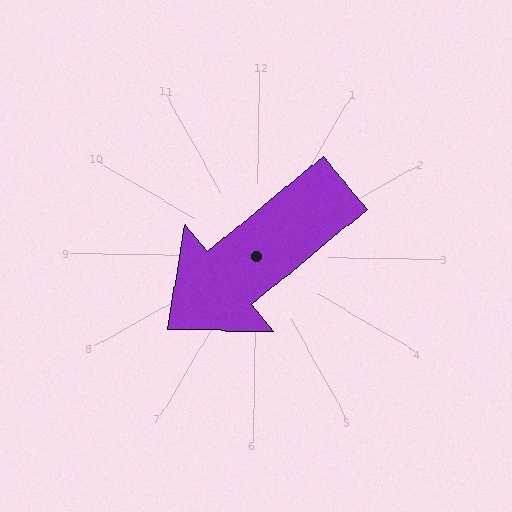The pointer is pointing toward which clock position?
Roughly 8 o'clock.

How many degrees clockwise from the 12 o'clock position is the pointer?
Approximately 230 degrees.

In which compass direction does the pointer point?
Southwest.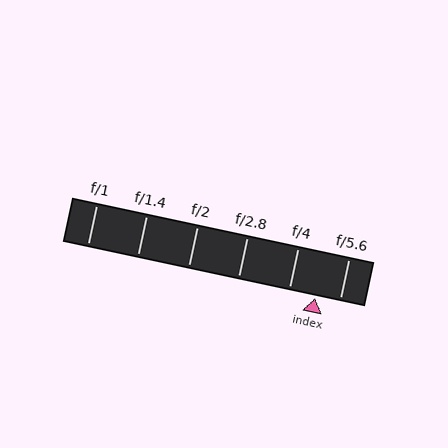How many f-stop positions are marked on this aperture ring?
There are 6 f-stop positions marked.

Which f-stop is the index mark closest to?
The index mark is closest to f/5.6.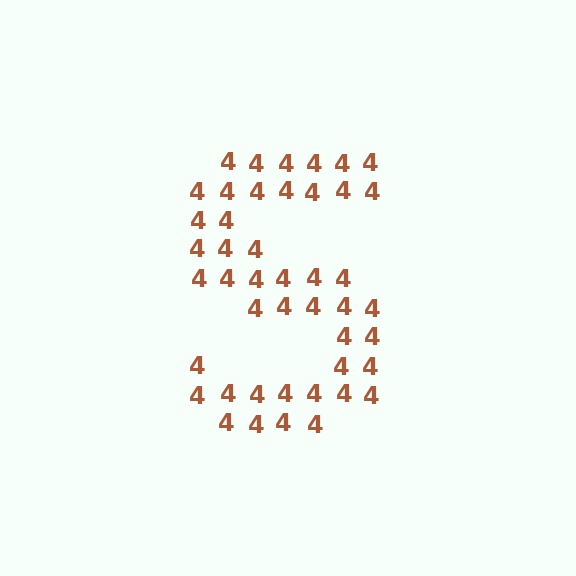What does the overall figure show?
The overall figure shows the letter S.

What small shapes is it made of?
It is made of small digit 4's.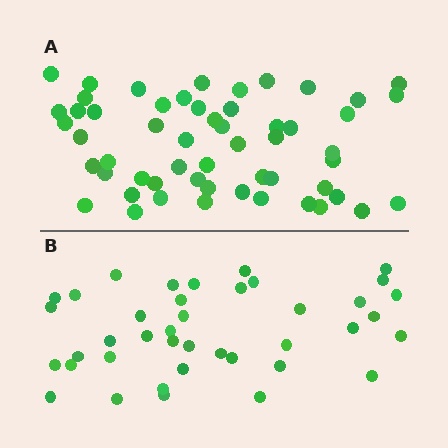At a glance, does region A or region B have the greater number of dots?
Region A (the top region) has more dots.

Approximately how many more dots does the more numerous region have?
Region A has approximately 15 more dots than region B.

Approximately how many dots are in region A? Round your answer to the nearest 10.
About 60 dots. (The exact count is 55, which rounds to 60.)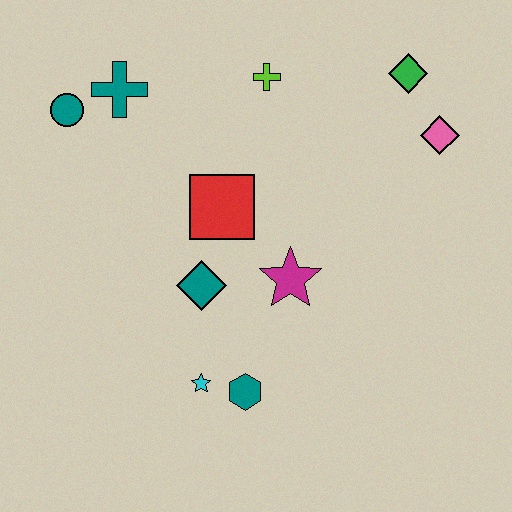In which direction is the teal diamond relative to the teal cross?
The teal diamond is below the teal cross.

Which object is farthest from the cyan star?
The green diamond is farthest from the cyan star.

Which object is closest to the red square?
The teal diamond is closest to the red square.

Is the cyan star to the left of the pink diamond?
Yes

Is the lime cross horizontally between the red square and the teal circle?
No